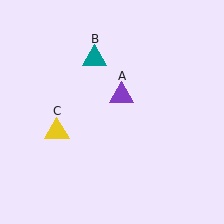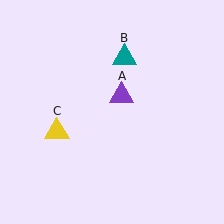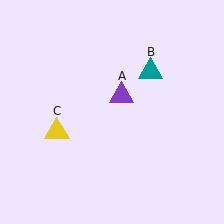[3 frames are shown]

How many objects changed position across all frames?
1 object changed position: teal triangle (object B).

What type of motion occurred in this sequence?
The teal triangle (object B) rotated clockwise around the center of the scene.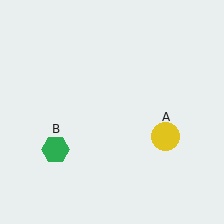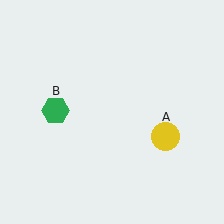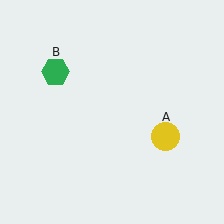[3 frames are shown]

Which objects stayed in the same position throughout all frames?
Yellow circle (object A) remained stationary.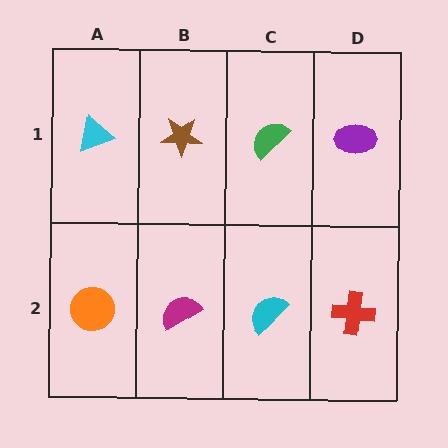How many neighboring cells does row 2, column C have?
3.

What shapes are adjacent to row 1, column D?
A red cross (row 2, column D), a green semicircle (row 1, column C).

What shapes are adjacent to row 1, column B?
A magenta semicircle (row 2, column B), a cyan triangle (row 1, column A), a green semicircle (row 1, column C).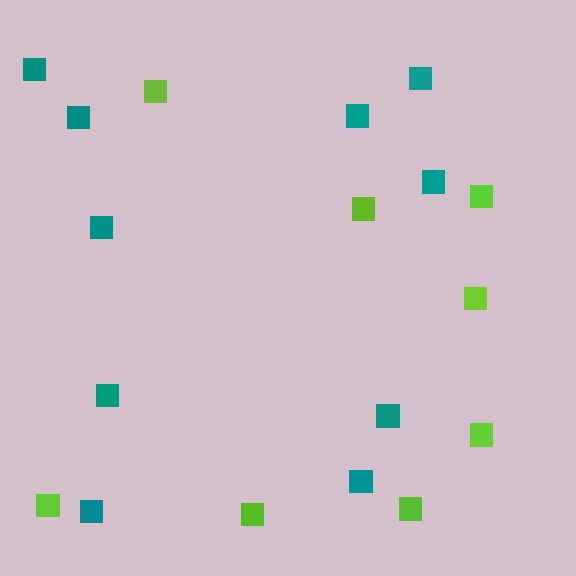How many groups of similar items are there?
There are 2 groups: one group of lime squares (8) and one group of teal squares (10).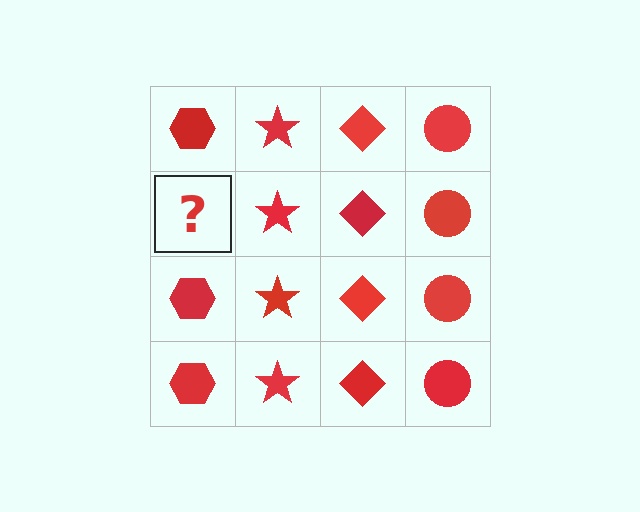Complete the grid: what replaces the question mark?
The question mark should be replaced with a red hexagon.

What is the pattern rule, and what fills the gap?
The rule is that each column has a consistent shape. The gap should be filled with a red hexagon.